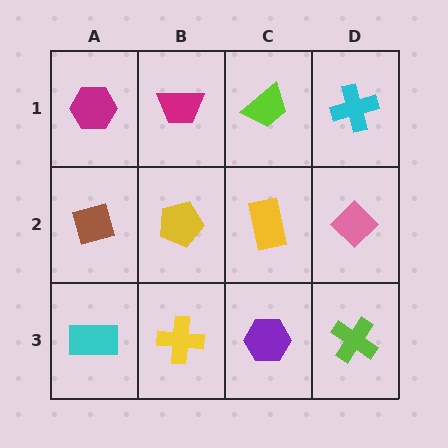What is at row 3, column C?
A purple hexagon.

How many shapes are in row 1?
4 shapes.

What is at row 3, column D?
A lime cross.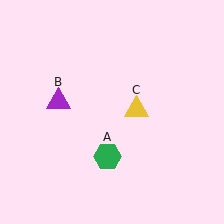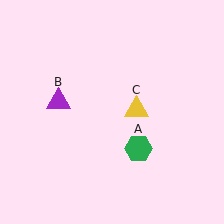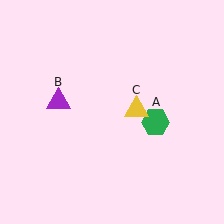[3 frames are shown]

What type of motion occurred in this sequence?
The green hexagon (object A) rotated counterclockwise around the center of the scene.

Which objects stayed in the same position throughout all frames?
Purple triangle (object B) and yellow triangle (object C) remained stationary.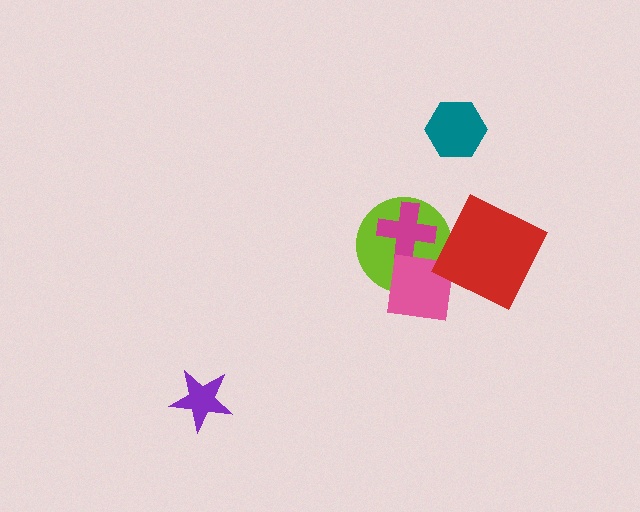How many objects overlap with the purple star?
0 objects overlap with the purple star.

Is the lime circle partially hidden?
Yes, it is partially covered by another shape.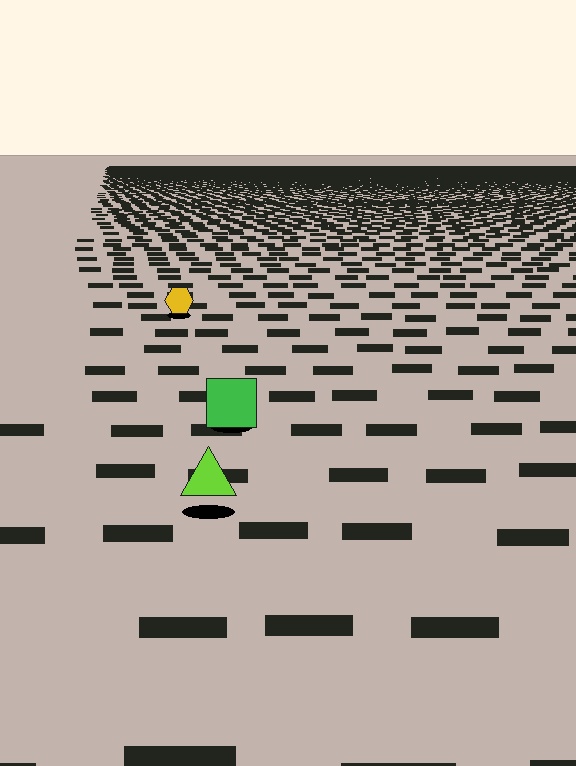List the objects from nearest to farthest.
From nearest to farthest: the lime triangle, the green square, the yellow hexagon.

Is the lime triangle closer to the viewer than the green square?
Yes. The lime triangle is closer — you can tell from the texture gradient: the ground texture is coarser near it.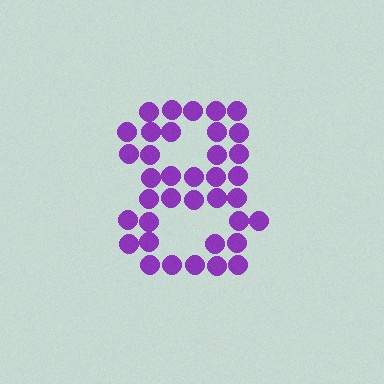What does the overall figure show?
The overall figure shows the digit 8.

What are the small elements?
The small elements are circles.